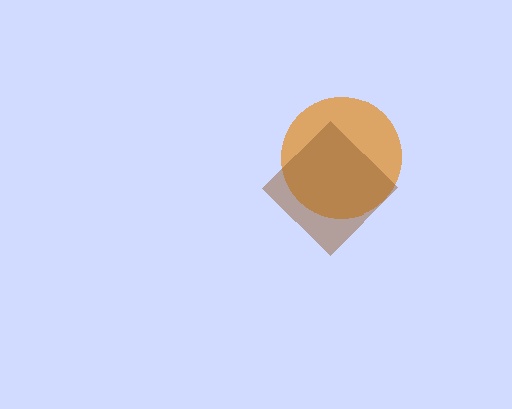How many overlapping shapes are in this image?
There are 2 overlapping shapes in the image.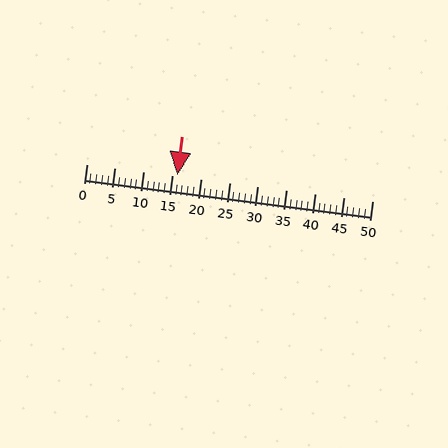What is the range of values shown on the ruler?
The ruler shows values from 0 to 50.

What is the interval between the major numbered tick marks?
The major tick marks are spaced 5 units apart.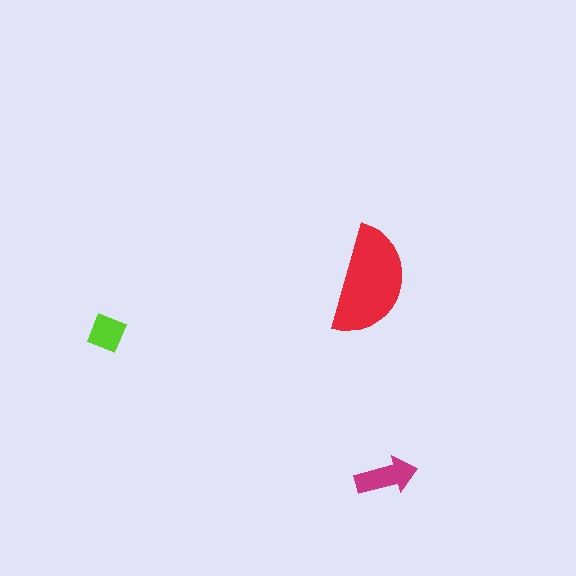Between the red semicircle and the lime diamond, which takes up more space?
The red semicircle.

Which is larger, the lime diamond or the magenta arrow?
The magenta arrow.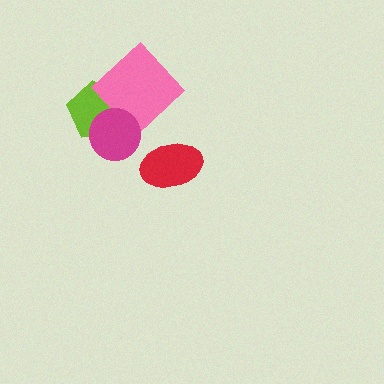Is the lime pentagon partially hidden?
Yes, it is partially covered by another shape.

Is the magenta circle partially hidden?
No, no other shape covers it.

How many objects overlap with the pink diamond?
2 objects overlap with the pink diamond.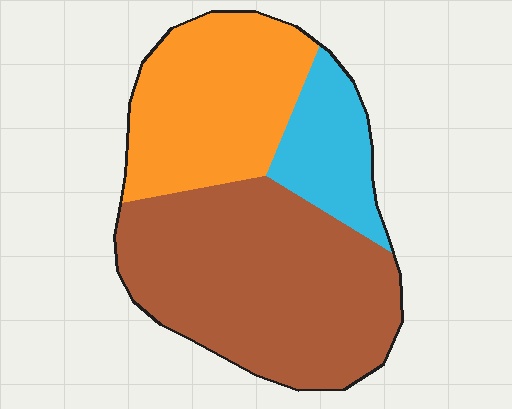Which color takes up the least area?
Cyan, at roughly 15%.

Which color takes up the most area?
Brown, at roughly 55%.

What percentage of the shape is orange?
Orange takes up about one third (1/3) of the shape.